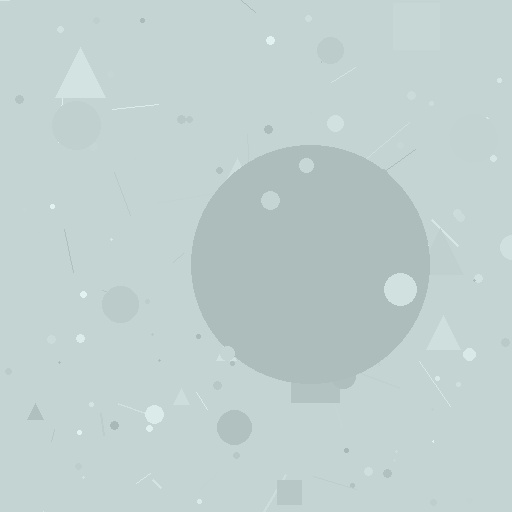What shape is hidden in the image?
A circle is hidden in the image.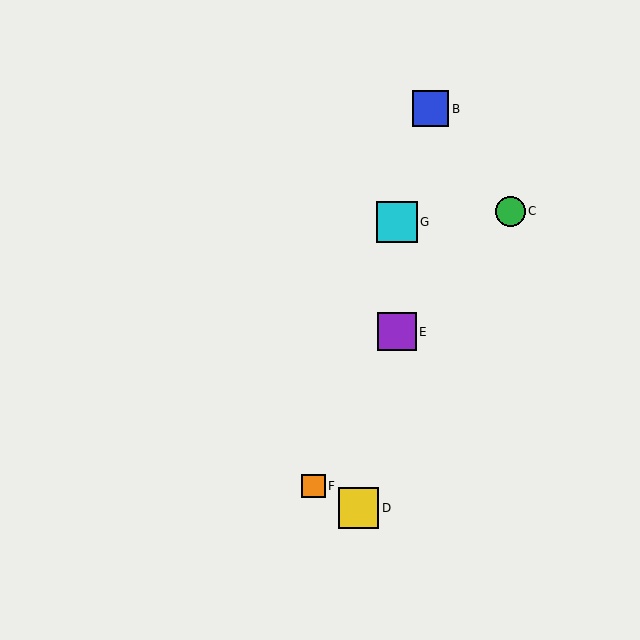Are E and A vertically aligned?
Yes, both are at x≈397.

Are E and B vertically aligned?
No, E is at x≈397 and B is at x≈431.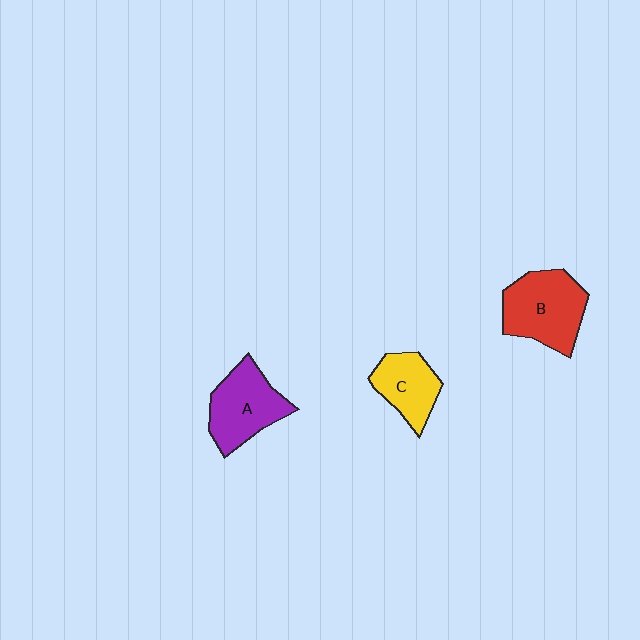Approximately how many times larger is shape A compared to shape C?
Approximately 1.3 times.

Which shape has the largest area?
Shape B (red).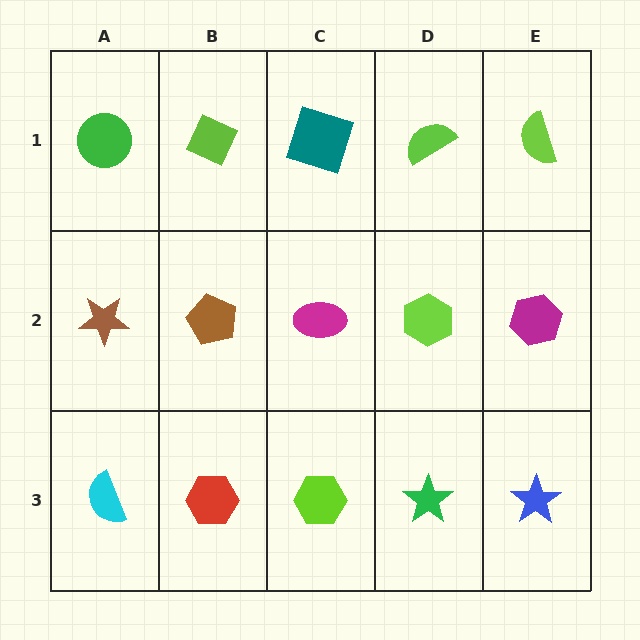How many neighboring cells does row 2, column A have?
3.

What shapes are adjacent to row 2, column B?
A lime diamond (row 1, column B), a red hexagon (row 3, column B), a brown star (row 2, column A), a magenta ellipse (row 2, column C).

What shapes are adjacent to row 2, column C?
A teal square (row 1, column C), a lime hexagon (row 3, column C), a brown pentagon (row 2, column B), a lime hexagon (row 2, column D).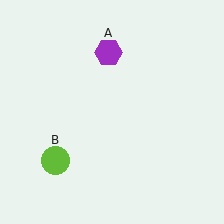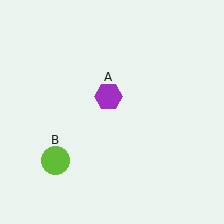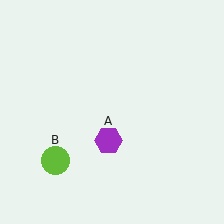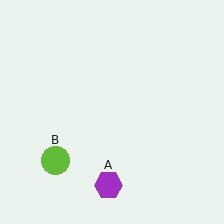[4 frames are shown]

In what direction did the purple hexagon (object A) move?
The purple hexagon (object A) moved down.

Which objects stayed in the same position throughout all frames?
Lime circle (object B) remained stationary.